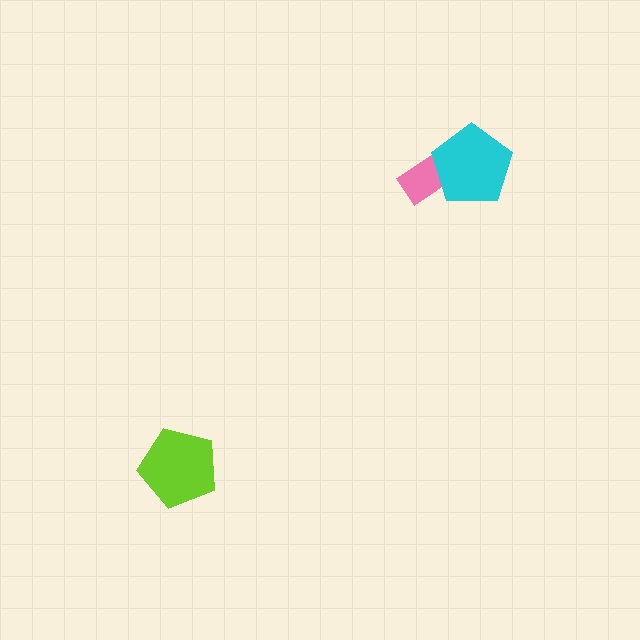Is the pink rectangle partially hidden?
Yes, it is partially covered by another shape.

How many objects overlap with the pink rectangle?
1 object overlaps with the pink rectangle.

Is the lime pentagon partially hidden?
No, no other shape covers it.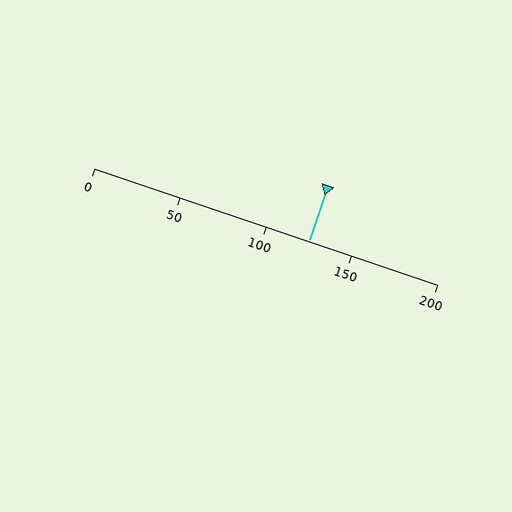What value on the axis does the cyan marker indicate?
The marker indicates approximately 125.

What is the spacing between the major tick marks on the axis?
The major ticks are spaced 50 apart.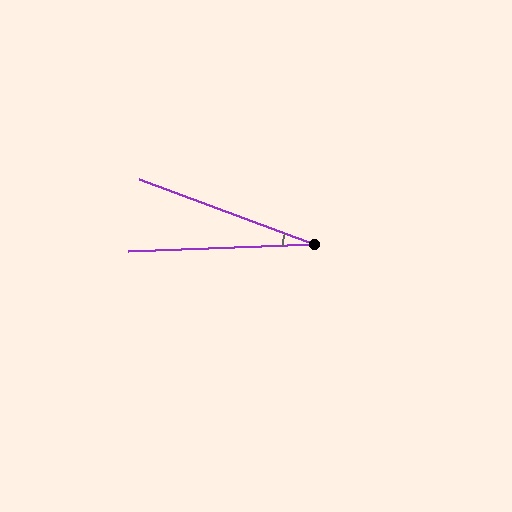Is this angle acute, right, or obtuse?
It is acute.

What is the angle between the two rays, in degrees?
Approximately 23 degrees.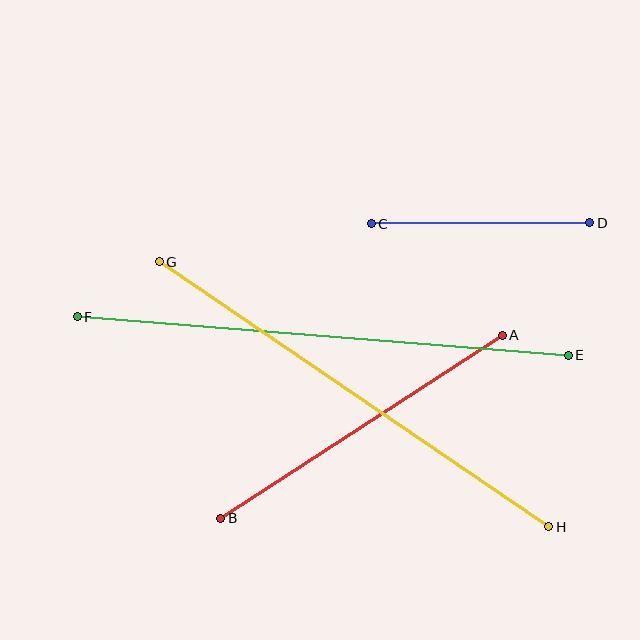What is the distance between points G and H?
The distance is approximately 471 pixels.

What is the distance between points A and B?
The distance is approximately 336 pixels.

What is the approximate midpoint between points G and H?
The midpoint is at approximately (354, 394) pixels.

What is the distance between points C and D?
The distance is approximately 218 pixels.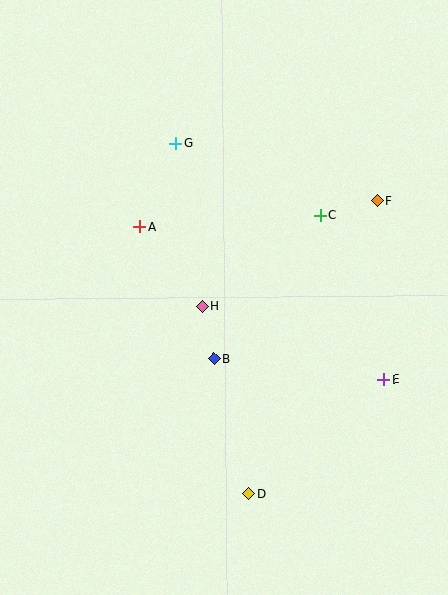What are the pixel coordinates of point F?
Point F is at (377, 200).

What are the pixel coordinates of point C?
Point C is at (320, 216).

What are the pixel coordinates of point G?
Point G is at (175, 144).